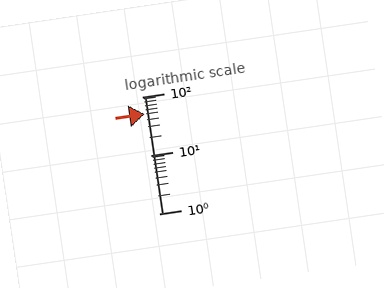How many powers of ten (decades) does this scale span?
The scale spans 2 decades, from 1 to 100.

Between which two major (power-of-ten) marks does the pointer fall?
The pointer is between 10 and 100.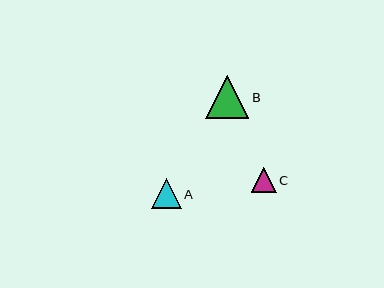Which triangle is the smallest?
Triangle C is the smallest with a size of approximately 25 pixels.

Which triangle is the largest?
Triangle B is the largest with a size of approximately 43 pixels.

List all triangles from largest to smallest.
From largest to smallest: B, A, C.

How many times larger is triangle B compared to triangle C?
Triangle B is approximately 1.7 times the size of triangle C.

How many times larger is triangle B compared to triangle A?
Triangle B is approximately 1.4 times the size of triangle A.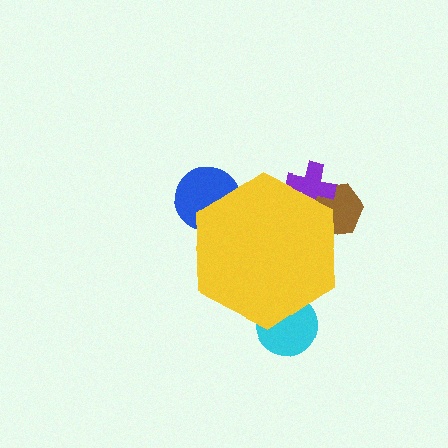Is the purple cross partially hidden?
Yes, the purple cross is partially hidden behind the yellow hexagon.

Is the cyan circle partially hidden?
Yes, the cyan circle is partially hidden behind the yellow hexagon.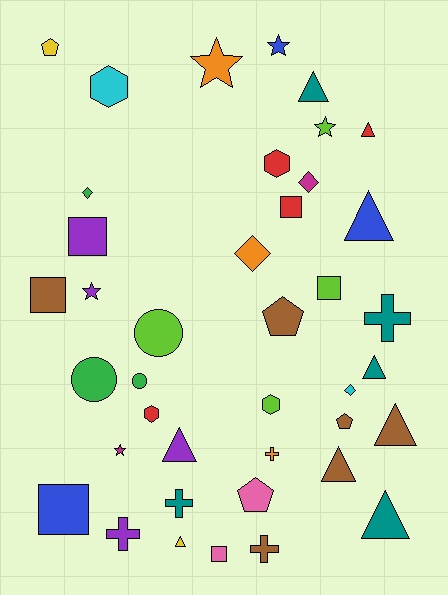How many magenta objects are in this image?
There are 2 magenta objects.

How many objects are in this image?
There are 40 objects.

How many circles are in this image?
There are 3 circles.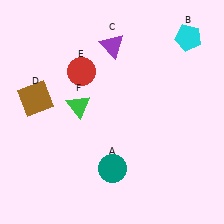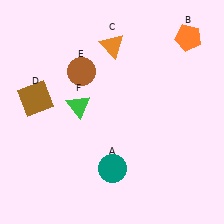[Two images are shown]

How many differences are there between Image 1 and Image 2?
There are 3 differences between the two images.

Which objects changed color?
B changed from cyan to orange. C changed from purple to orange. E changed from red to brown.